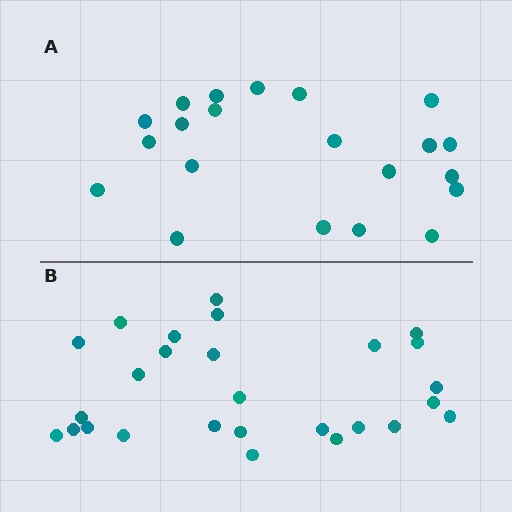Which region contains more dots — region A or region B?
Region B (the bottom region) has more dots.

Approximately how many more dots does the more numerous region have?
Region B has about 6 more dots than region A.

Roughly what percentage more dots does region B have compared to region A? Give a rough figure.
About 30% more.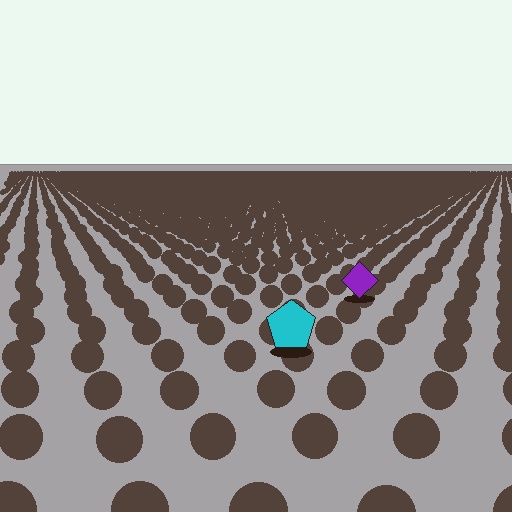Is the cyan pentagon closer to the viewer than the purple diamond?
Yes. The cyan pentagon is closer — you can tell from the texture gradient: the ground texture is coarser near it.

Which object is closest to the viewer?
The cyan pentagon is closest. The texture marks near it are larger and more spread out.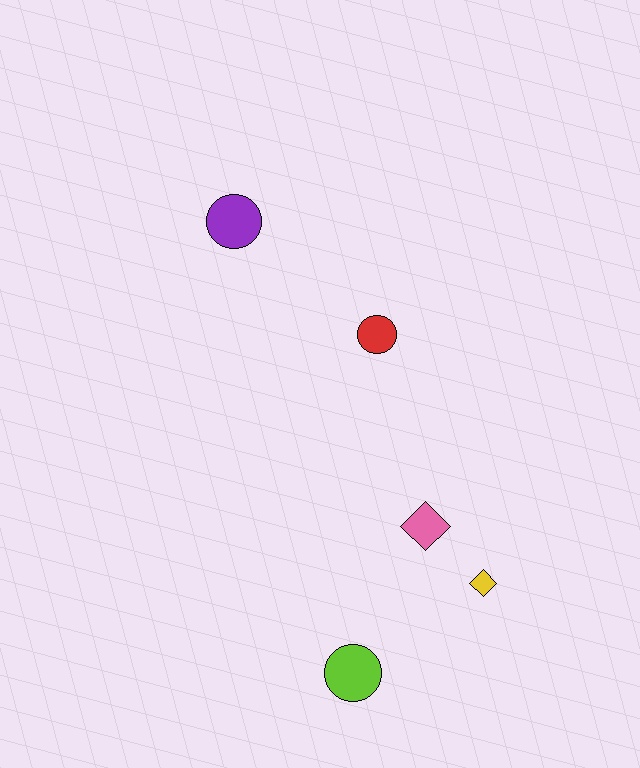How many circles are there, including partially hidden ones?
There are 3 circles.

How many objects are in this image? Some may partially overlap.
There are 5 objects.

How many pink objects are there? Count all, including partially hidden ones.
There is 1 pink object.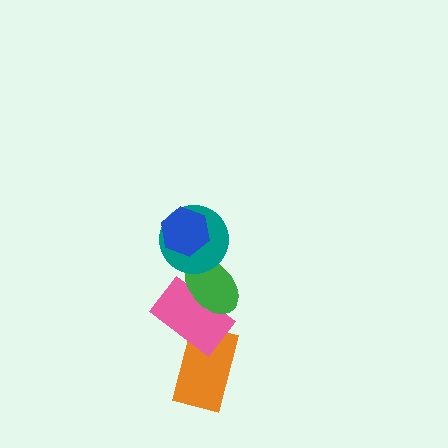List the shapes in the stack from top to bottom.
From top to bottom: the blue hexagon, the teal circle, the green ellipse, the pink rectangle, the orange rectangle.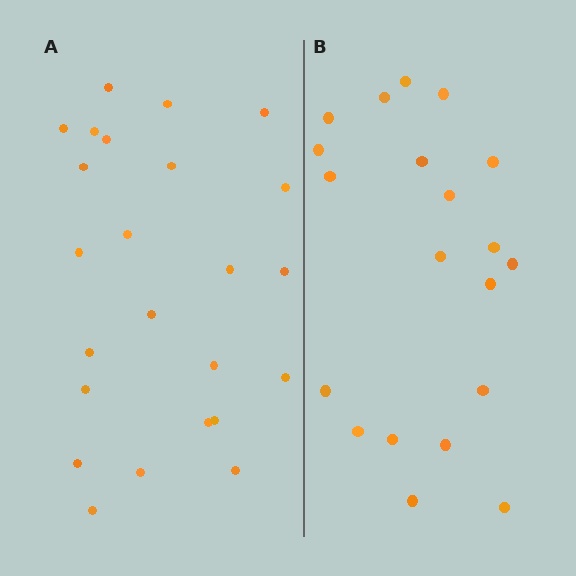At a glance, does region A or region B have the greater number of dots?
Region A (the left region) has more dots.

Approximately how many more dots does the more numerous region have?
Region A has about 4 more dots than region B.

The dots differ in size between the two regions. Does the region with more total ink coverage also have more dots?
No. Region B has more total ink coverage because its dots are larger, but region A actually contains more individual dots. Total area can be misleading — the number of items is what matters here.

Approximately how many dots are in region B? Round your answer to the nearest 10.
About 20 dots.